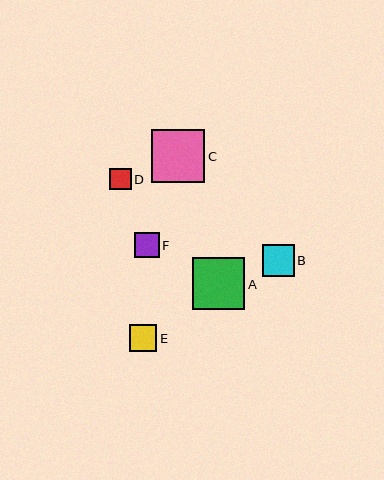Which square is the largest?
Square C is the largest with a size of approximately 53 pixels.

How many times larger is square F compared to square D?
Square F is approximately 1.1 times the size of square D.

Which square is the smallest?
Square D is the smallest with a size of approximately 22 pixels.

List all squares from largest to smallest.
From largest to smallest: C, A, B, E, F, D.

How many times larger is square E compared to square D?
Square E is approximately 1.3 times the size of square D.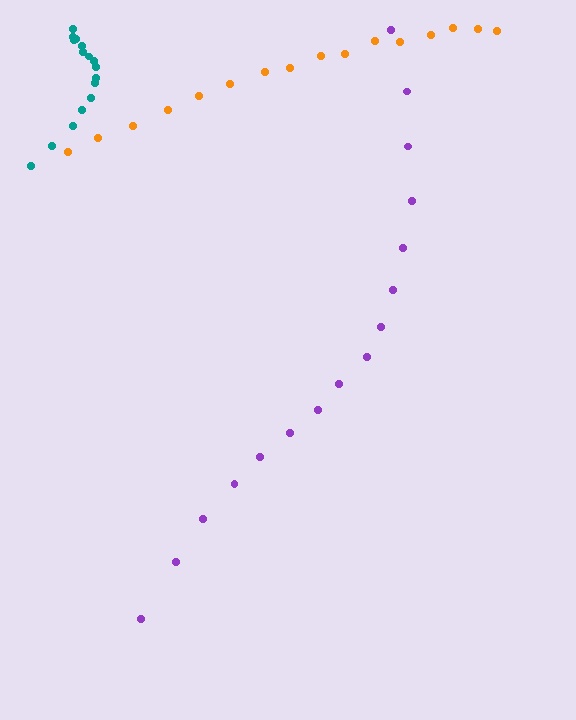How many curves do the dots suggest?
There are 3 distinct paths.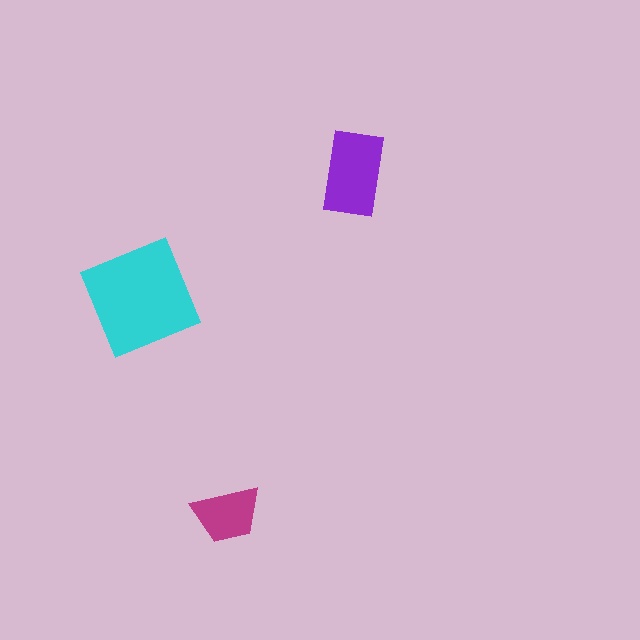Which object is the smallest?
The magenta trapezoid.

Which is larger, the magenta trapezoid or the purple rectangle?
The purple rectangle.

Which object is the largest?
The cyan square.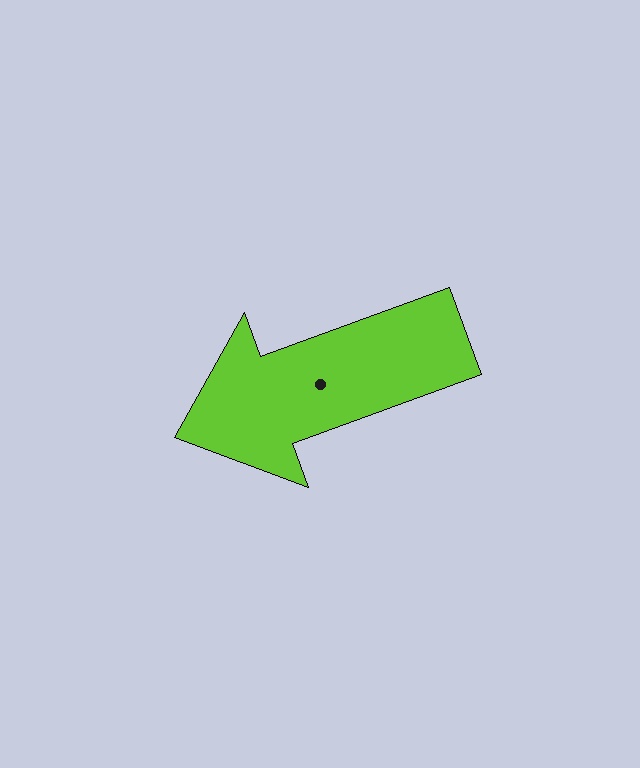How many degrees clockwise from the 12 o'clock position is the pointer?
Approximately 250 degrees.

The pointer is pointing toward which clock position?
Roughly 8 o'clock.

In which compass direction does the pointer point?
West.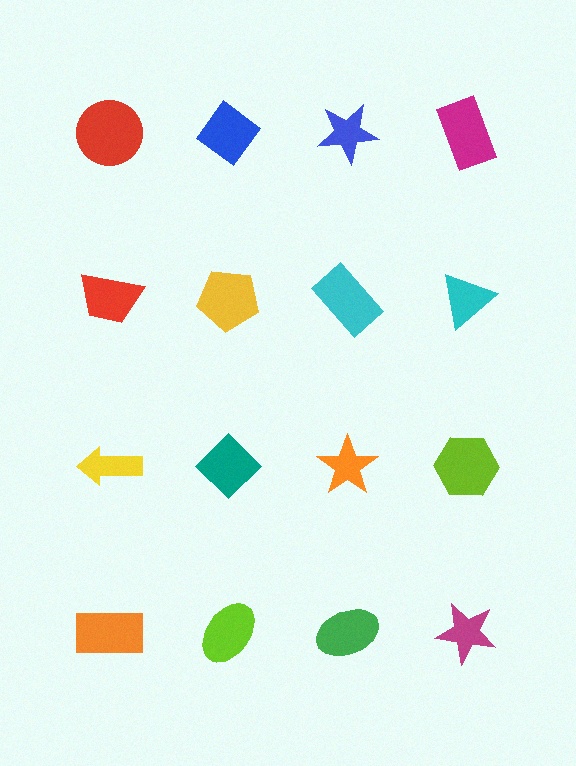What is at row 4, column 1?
An orange rectangle.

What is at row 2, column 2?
A yellow pentagon.